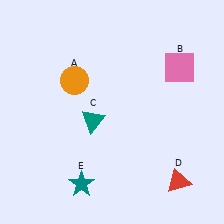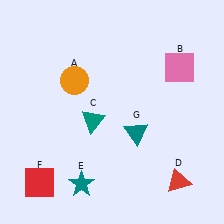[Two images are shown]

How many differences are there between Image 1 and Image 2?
There are 2 differences between the two images.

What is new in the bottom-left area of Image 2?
A red square (F) was added in the bottom-left area of Image 2.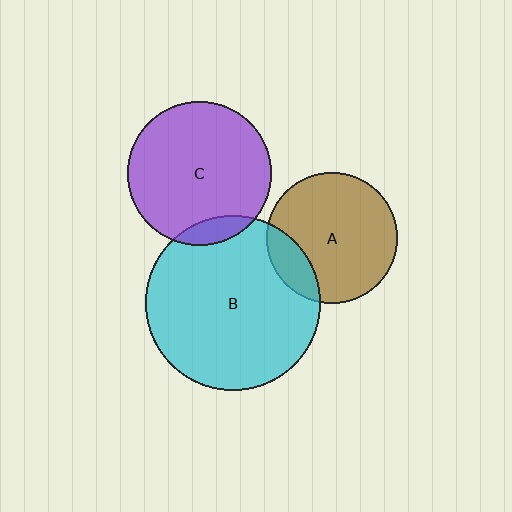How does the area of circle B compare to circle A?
Approximately 1.8 times.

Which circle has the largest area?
Circle B (cyan).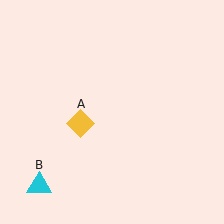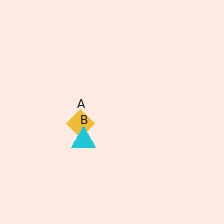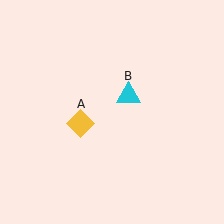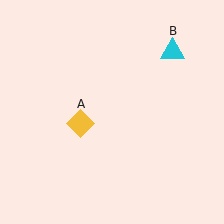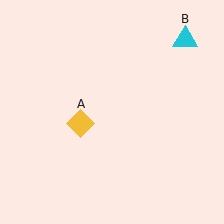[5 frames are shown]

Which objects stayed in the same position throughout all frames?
Yellow diamond (object A) remained stationary.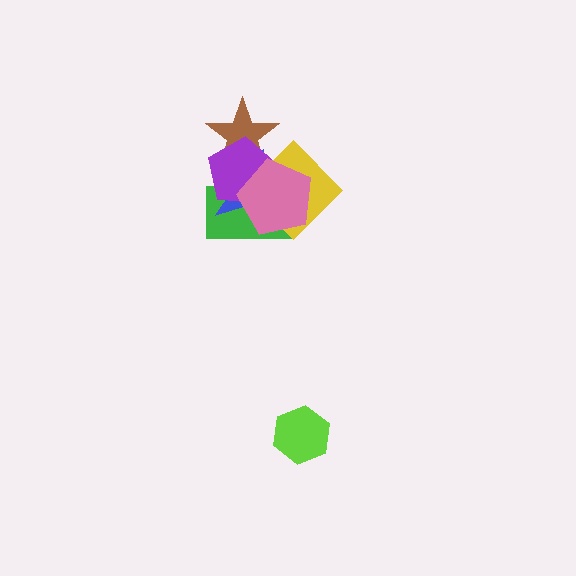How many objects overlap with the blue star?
5 objects overlap with the blue star.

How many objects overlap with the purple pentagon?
5 objects overlap with the purple pentagon.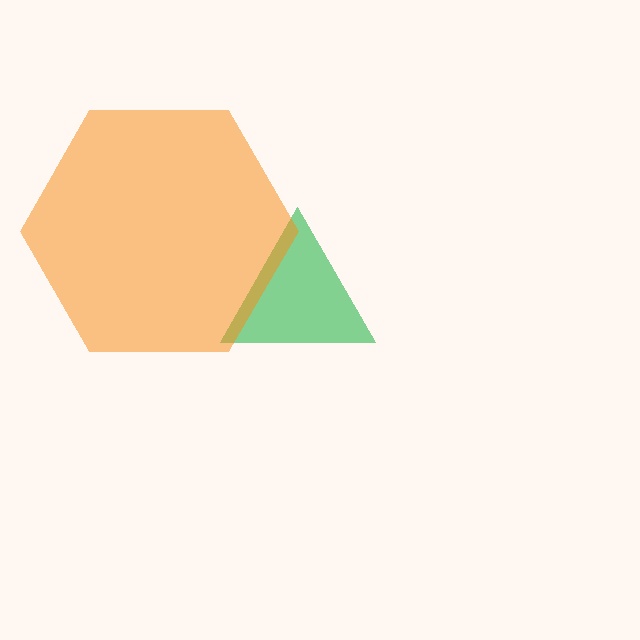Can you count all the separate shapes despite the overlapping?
Yes, there are 2 separate shapes.